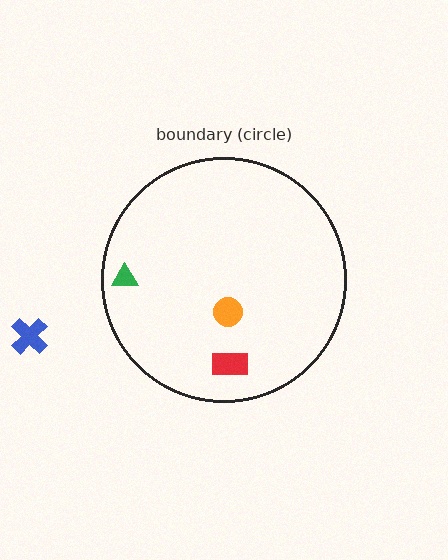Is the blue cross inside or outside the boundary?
Outside.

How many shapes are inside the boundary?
3 inside, 1 outside.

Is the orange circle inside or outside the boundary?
Inside.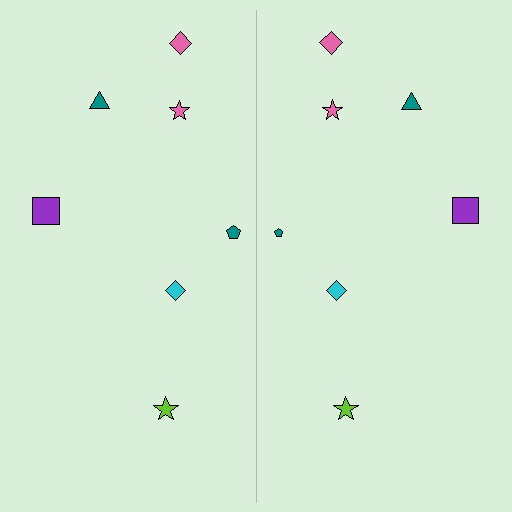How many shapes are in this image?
There are 14 shapes in this image.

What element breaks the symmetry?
The teal pentagon on the right side has a different size than its mirror counterpart.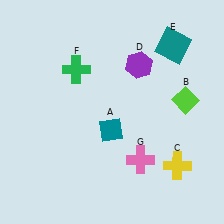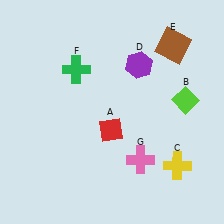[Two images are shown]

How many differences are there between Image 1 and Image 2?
There are 2 differences between the two images.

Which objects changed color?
A changed from teal to red. E changed from teal to brown.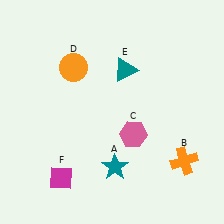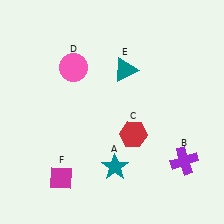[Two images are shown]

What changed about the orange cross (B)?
In Image 1, B is orange. In Image 2, it changed to purple.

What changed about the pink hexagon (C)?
In Image 1, C is pink. In Image 2, it changed to red.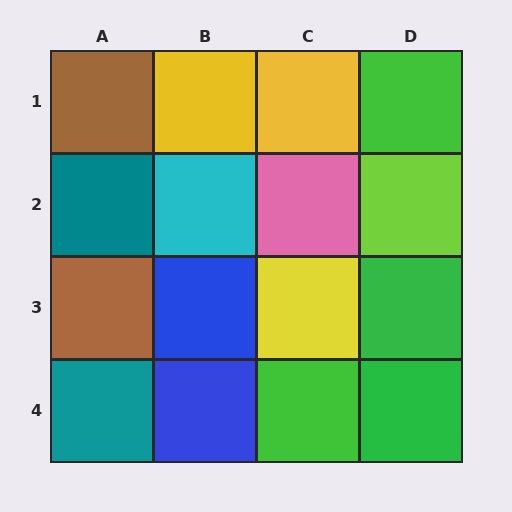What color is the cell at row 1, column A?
Brown.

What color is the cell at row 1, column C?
Yellow.